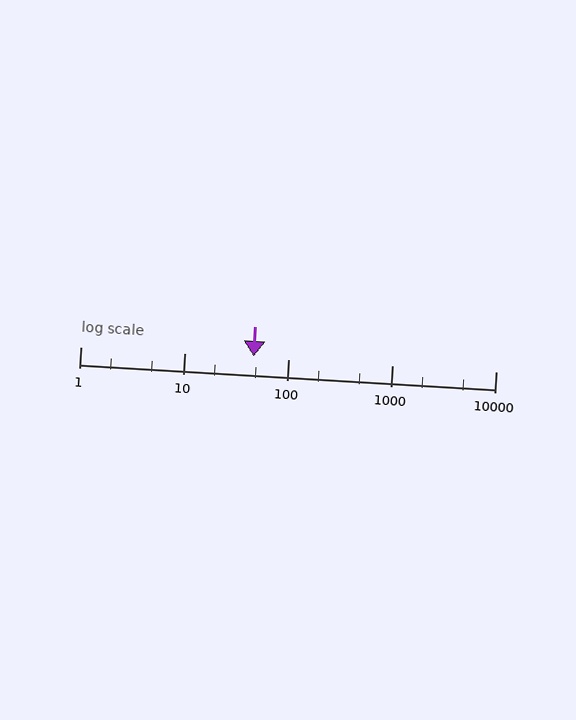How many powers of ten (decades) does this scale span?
The scale spans 4 decades, from 1 to 10000.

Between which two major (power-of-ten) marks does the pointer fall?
The pointer is between 10 and 100.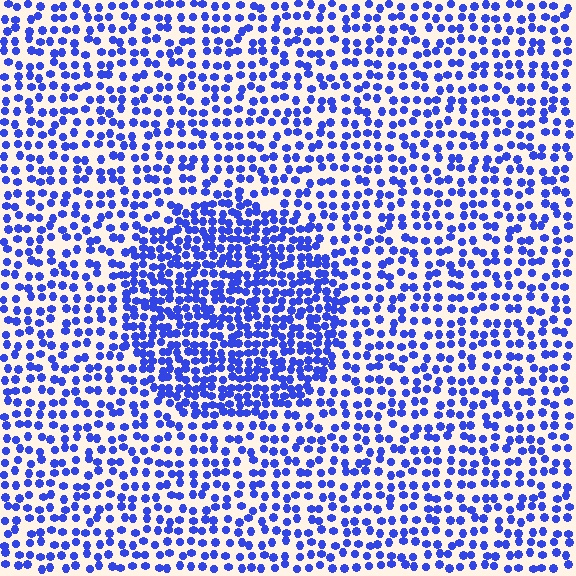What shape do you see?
I see a circle.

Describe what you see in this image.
The image contains small blue elements arranged at two different densities. A circle-shaped region is visible where the elements are more densely packed than the surrounding area.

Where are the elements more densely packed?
The elements are more densely packed inside the circle boundary.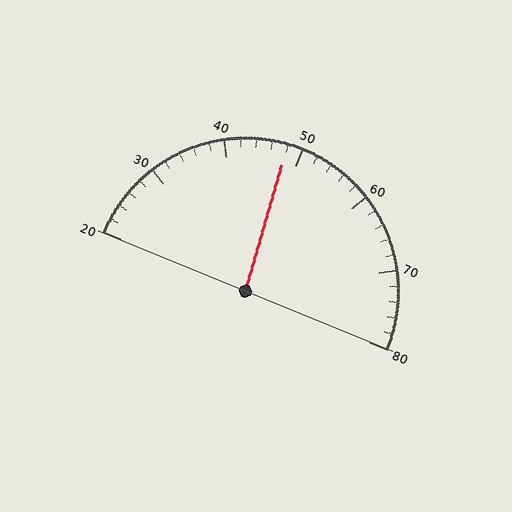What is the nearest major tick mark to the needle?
The nearest major tick mark is 50.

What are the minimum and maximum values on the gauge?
The gauge ranges from 20 to 80.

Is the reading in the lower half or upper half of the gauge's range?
The reading is in the lower half of the range (20 to 80).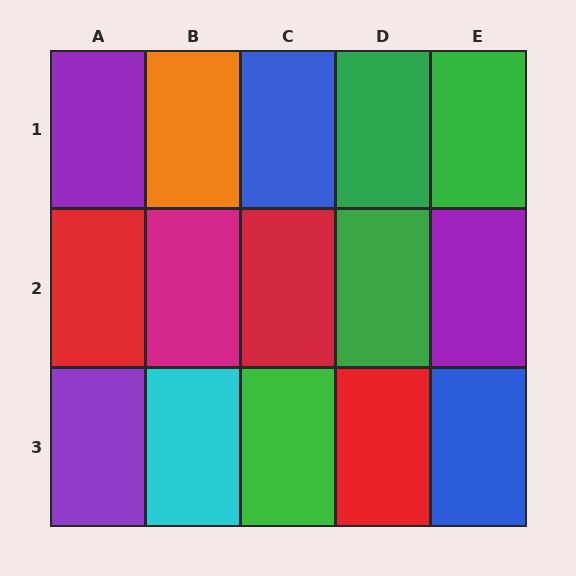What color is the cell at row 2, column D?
Green.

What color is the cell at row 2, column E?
Purple.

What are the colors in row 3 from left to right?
Purple, cyan, green, red, blue.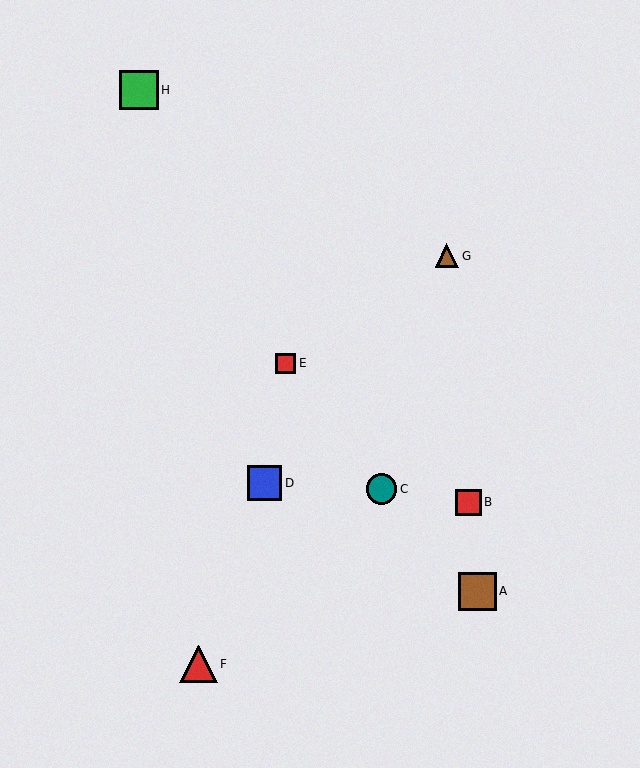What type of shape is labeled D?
Shape D is a blue square.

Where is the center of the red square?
The center of the red square is at (468, 502).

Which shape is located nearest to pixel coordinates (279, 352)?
The red square (labeled E) at (285, 363) is nearest to that location.